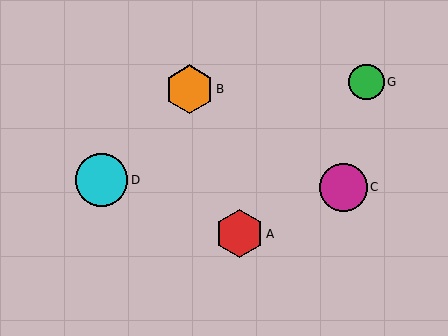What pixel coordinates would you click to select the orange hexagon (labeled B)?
Click at (189, 89) to select the orange hexagon B.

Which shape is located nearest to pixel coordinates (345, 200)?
The magenta circle (labeled C) at (343, 187) is nearest to that location.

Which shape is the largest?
The cyan circle (labeled D) is the largest.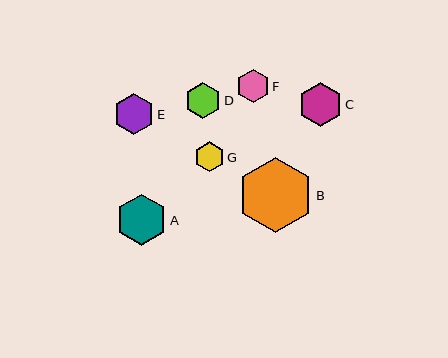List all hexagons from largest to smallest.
From largest to smallest: B, A, C, E, D, F, G.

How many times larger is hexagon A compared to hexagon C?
Hexagon A is approximately 1.2 times the size of hexagon C.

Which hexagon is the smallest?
Hexagon G is the smallest with a size of approximately 30 pixels.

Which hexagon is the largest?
Hexagon B is the largest with a size of approximately 76 pixels.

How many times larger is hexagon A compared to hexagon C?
Hexagon A is approximately 1.2 times the size of hexagon C.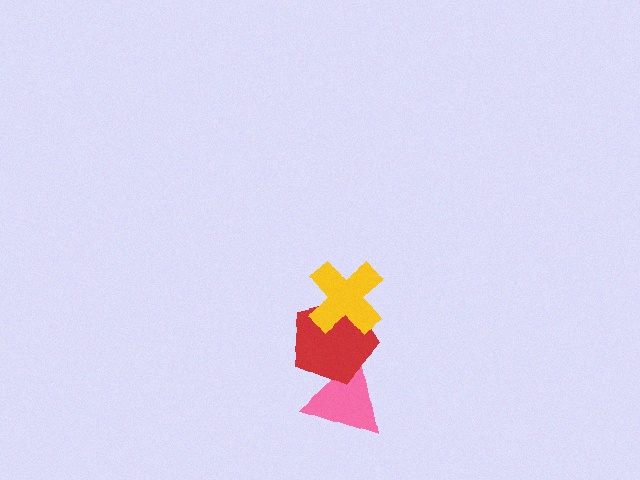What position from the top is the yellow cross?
The yellow cross is 1st from the top.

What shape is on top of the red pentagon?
The yellow cross is on top of the red pentagon.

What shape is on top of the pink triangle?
The red pentagon is on top of the pink triangle.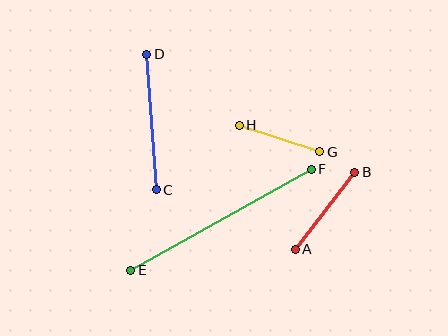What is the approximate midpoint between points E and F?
The midpoint is at approximately (221, 220) pixels.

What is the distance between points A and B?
The distance is approximately 98 pixels.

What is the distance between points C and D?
The distance is approximately 136 pixels.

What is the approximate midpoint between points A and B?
The midpoint is at approximately (325, 211) pixels.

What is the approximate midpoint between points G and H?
The midpoint is at approximately (280, 139) pixels.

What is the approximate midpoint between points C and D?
The midpoint is at approximately (151, 122) pixels.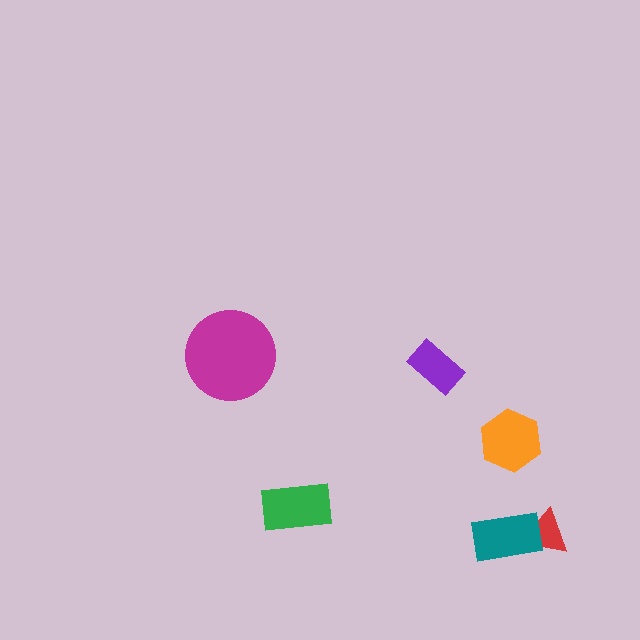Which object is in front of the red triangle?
The teal rectangle is in front of the red triangle.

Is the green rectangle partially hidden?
No, no other shape covers it.